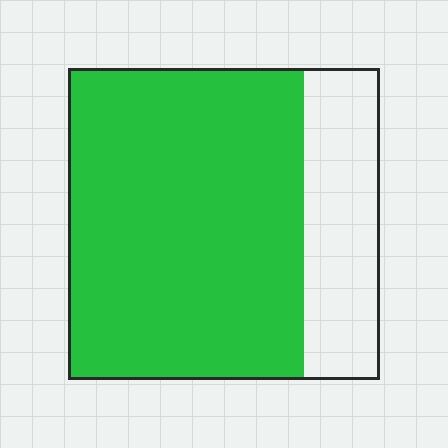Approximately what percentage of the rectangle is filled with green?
Approximately 75%.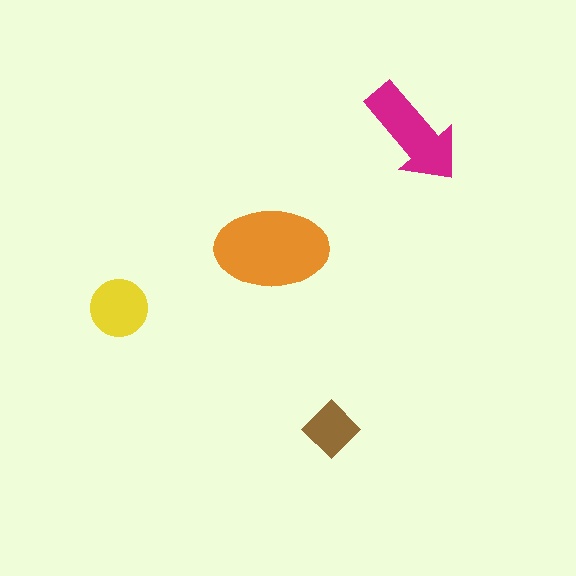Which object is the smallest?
The brown diamond.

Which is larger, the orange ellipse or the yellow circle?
The orange ellipse.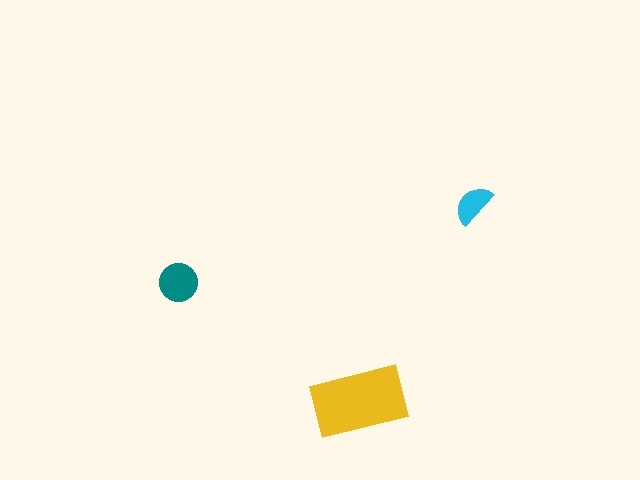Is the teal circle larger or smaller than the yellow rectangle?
Smaller.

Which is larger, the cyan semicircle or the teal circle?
The teal circle.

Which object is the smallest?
The cyan semicircle.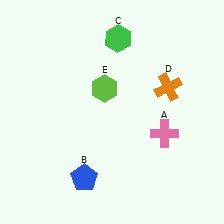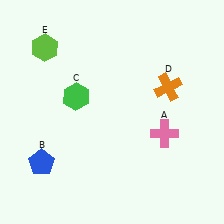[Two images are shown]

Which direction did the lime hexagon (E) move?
The lime hexagon (E) moved left.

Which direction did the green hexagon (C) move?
The green hexagon (C) moved down.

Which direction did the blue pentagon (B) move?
The blue pentagon (B) moved left.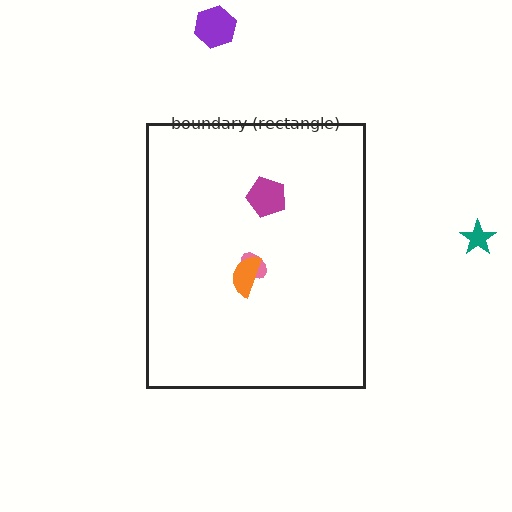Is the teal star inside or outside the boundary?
Outside.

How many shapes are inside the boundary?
3 inside, 2 outside.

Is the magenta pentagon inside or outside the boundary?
Inside.